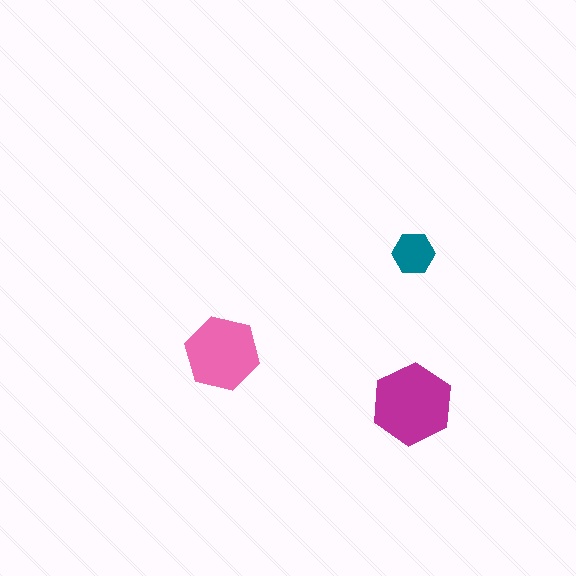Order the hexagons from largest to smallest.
the magenta one, the pink one, the teal one.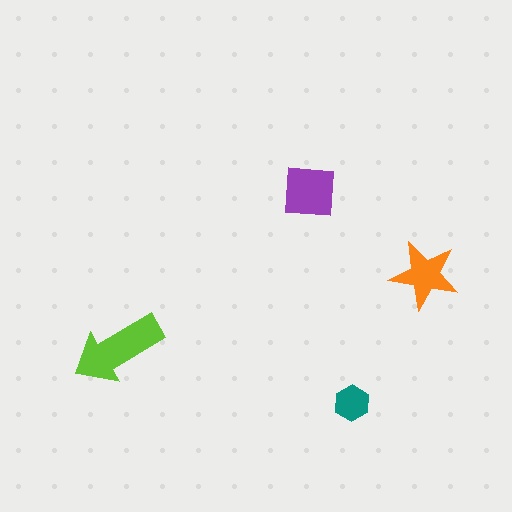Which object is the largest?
The lime arrow.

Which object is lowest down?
The teal hexagon is bottommost.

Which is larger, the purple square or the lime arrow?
The lime arrow.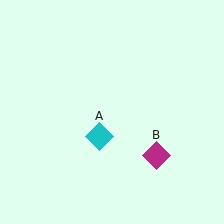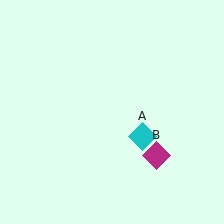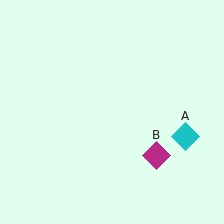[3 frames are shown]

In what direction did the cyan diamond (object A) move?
The cyan diamond (object A) moved right.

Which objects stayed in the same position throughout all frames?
Magenta diamond (object B) remained stationary.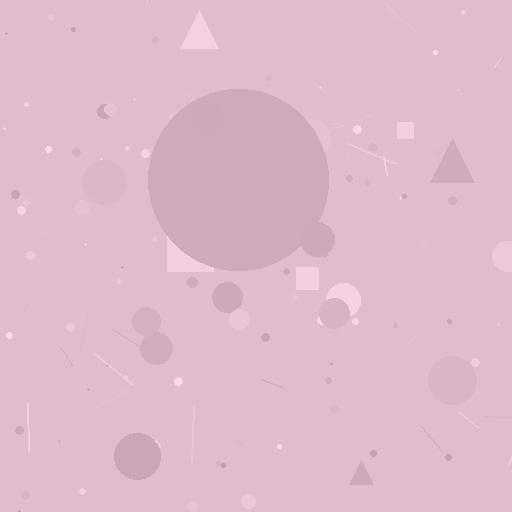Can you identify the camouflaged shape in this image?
The camouflaged shape is a circle.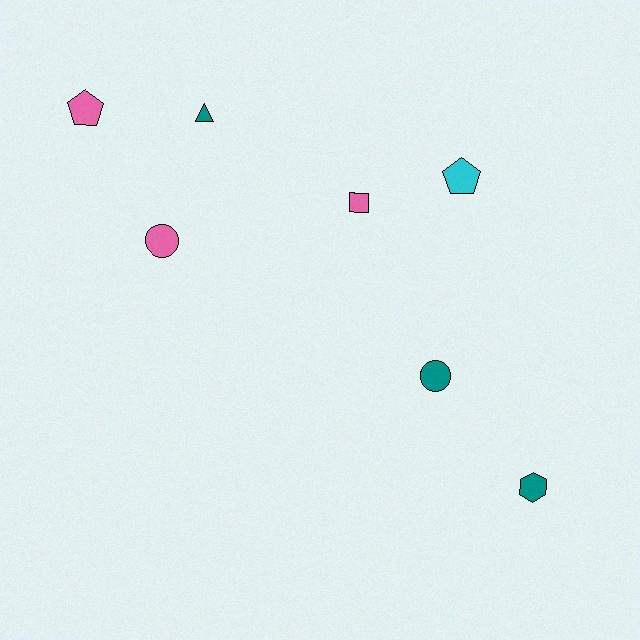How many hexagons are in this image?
There is 1 hexagon.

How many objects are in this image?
There are 7 objects.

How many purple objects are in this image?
There are no purple objects.